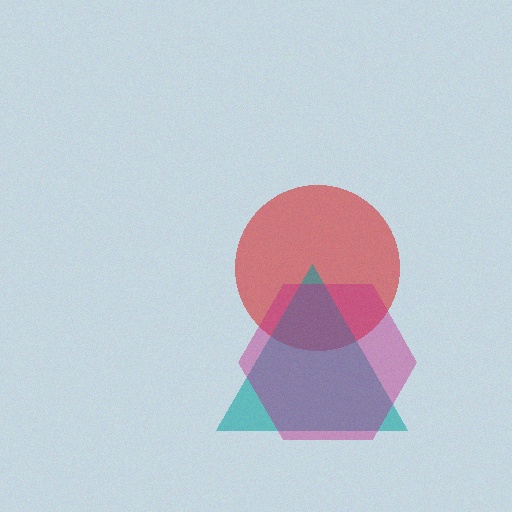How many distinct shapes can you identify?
There are 3 distinct shapes: a red circle, a teal triangle, a magenta hexagon.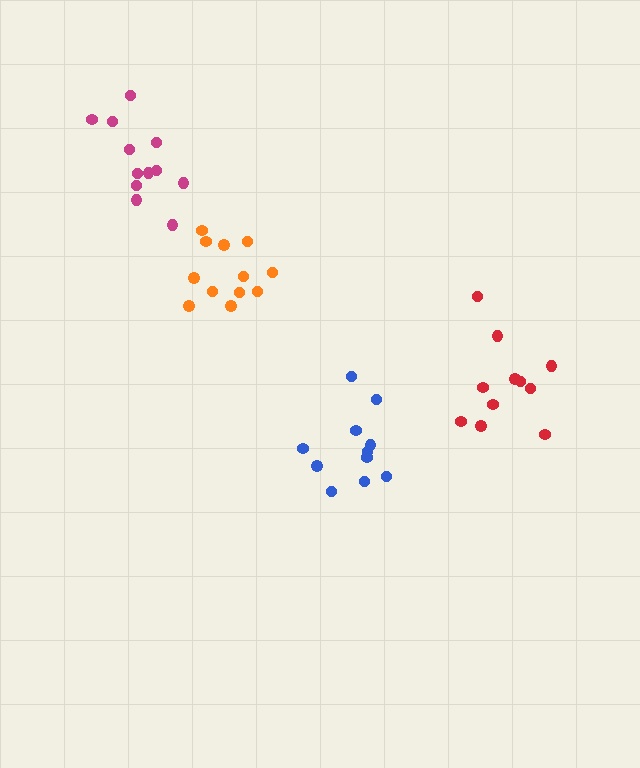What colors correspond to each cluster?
The clusters are colored: red, orange, magenta, blue.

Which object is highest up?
The magenta cluster is topmost.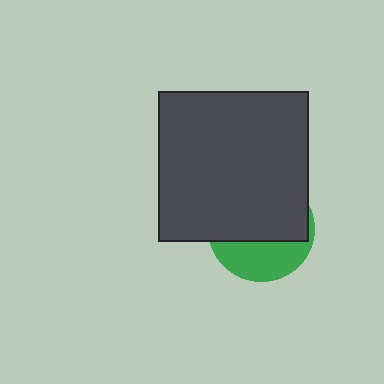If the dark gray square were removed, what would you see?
You would see the complete green circle.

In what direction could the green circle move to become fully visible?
The green circle could move down. That would shift it out from behind the dark gray square entirely.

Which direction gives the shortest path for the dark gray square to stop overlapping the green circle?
Moving up gives the shortest separation.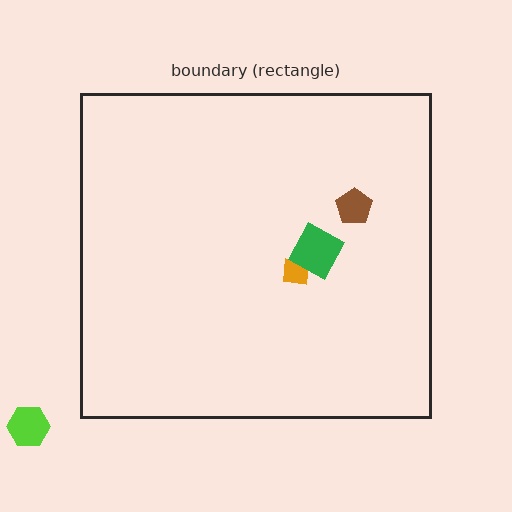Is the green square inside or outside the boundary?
Inside.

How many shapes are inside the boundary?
3 inside, 1 outside.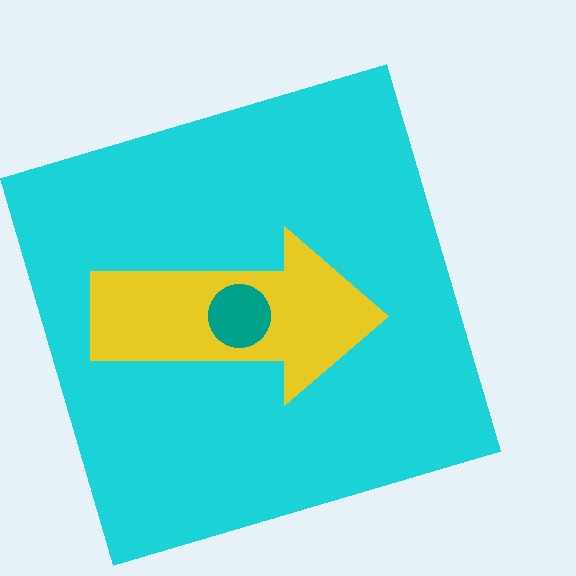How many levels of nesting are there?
3.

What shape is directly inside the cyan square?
The yellow arrow.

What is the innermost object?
The teal circle.